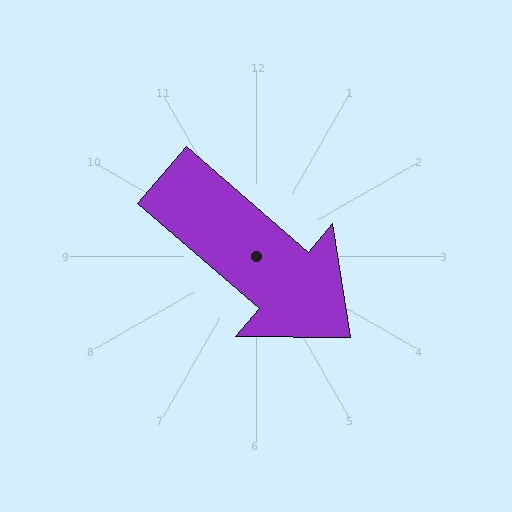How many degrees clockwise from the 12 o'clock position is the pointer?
Approximately 131 degrees.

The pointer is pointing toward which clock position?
Roughly 4 o'clock.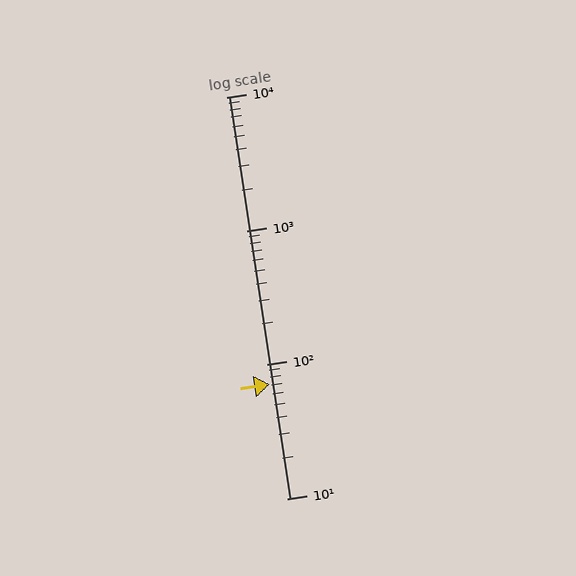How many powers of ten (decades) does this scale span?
The scale spans 3 decades, from 10 to 10000.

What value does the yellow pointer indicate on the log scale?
The pointer indicates approximately 71.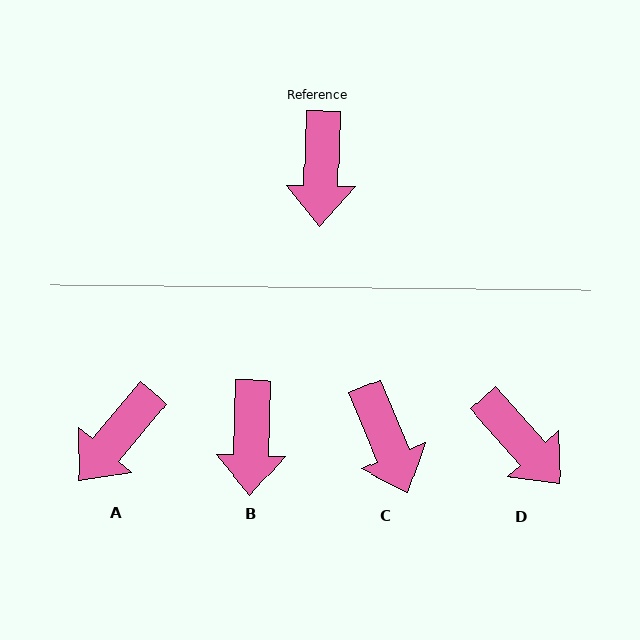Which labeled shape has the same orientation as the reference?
B.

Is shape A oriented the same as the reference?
No, it is off by about 39 degrees.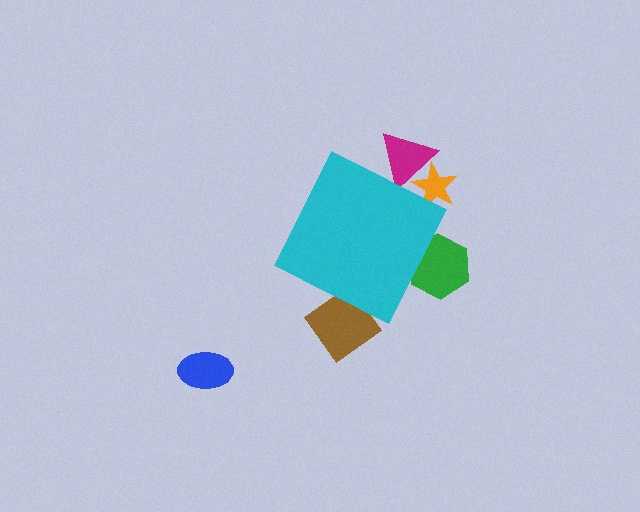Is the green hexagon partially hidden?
Yes, the green hexagon is partially hidden behind the cyan diamond.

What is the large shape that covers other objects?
A cyan diamond.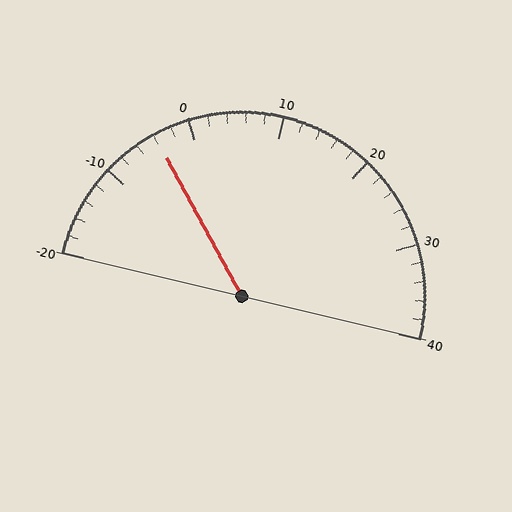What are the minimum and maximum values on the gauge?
The gauge ranges from -20 to 40.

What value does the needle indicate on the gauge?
The needle indicates approximately -4.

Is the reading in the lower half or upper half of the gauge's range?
The reading is in the lower half of the range (-20 to 40).